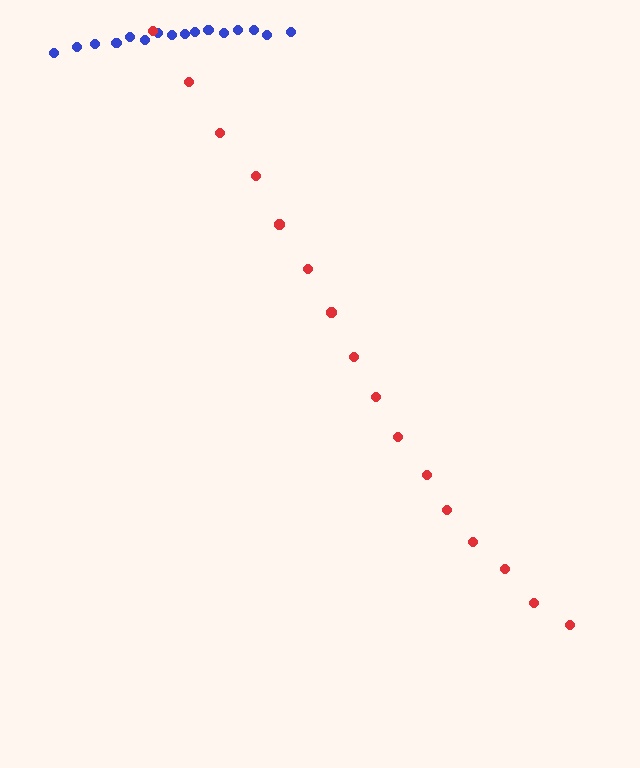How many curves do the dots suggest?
There are 2 distinct paths.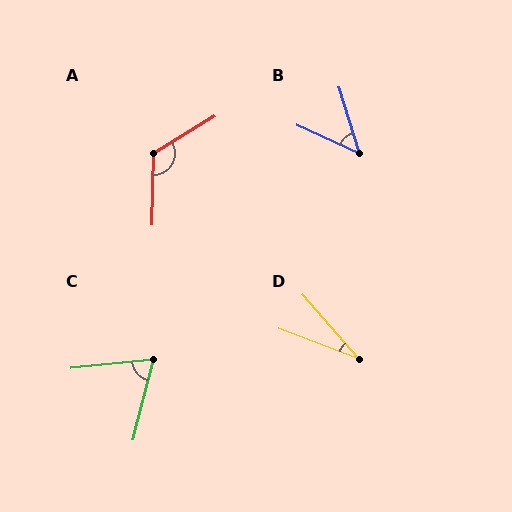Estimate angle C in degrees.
Approximately 70 degrees.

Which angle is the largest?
A, at approximately 123 degrees.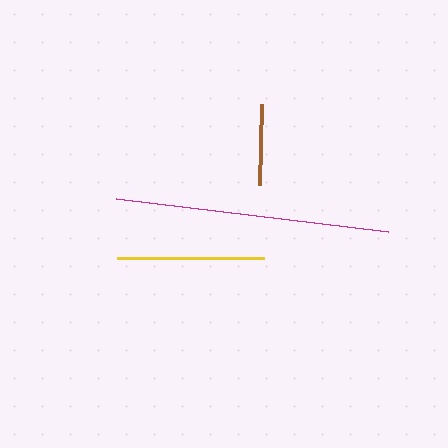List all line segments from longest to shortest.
From longest to shortest: magenta, yellow, brown.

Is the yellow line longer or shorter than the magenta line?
The magenta line is longer than the yellow line.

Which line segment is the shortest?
The brown line is the shortest at approximately 81 pixels.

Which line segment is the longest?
The magenta line is the longest at approximately 274 pixels.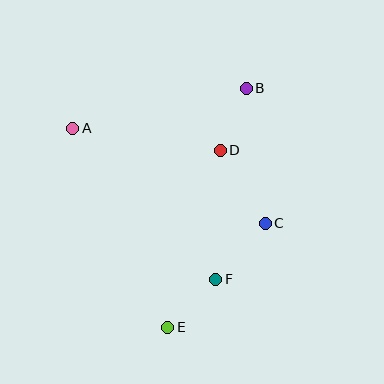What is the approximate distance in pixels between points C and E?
The distance between C and E is approximately 143 pixels.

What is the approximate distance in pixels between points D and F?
The distance between D and F is approximately 129 pixels.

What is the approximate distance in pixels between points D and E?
The distance between D and E is approximately 185 pixels.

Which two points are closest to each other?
Points B and D are closest to each other.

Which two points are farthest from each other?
Points B and E are farthest from each other.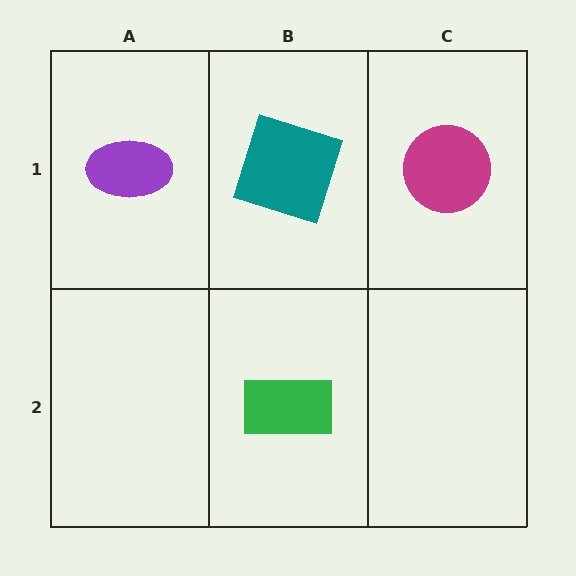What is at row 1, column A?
A purple ellipse.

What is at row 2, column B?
A green rectangle.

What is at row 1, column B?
A teal square.